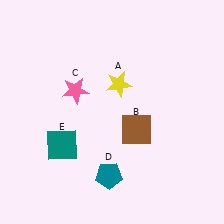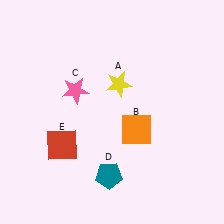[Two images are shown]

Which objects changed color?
B changed from brown to orange. E changed from teal to red.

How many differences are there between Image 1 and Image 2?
There are 2 differences between the two images.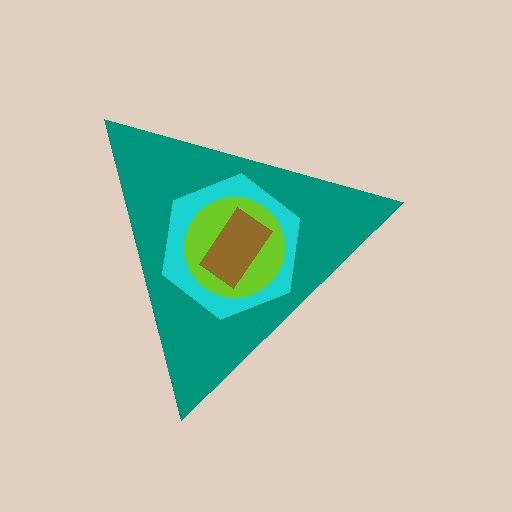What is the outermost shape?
The teal triangle.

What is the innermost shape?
The brown rectangle.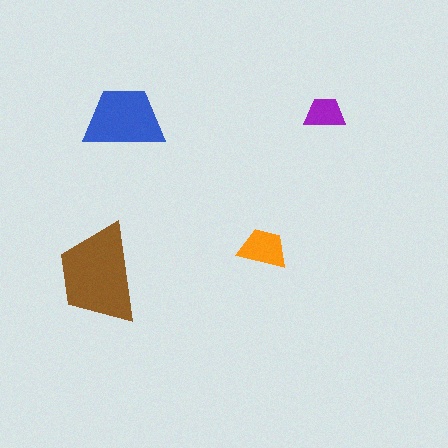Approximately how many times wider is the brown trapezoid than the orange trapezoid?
About 2 times wider.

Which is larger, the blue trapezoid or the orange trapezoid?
The blue one.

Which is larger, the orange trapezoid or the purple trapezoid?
The orange one.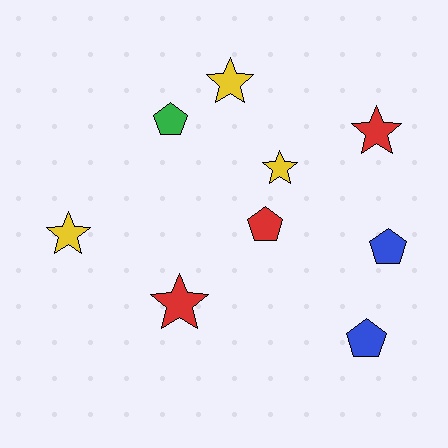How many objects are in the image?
There are 9 objects.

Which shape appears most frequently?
Star, with 5 objects.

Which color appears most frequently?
Yellow, with 3 objects.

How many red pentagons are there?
There is 1 red pentagon.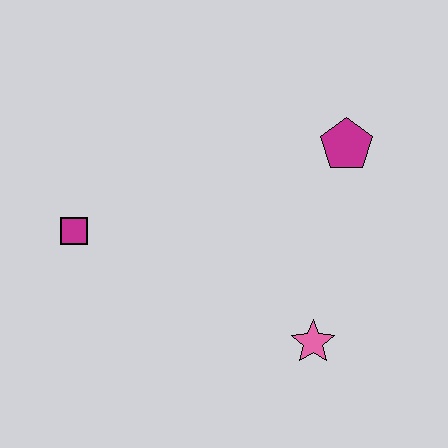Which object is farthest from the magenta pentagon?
The magenta square is farthest from the magenta pentagon.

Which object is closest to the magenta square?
The pink star is closest to the magenta square.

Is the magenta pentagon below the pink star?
No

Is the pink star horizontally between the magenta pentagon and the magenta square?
Yes